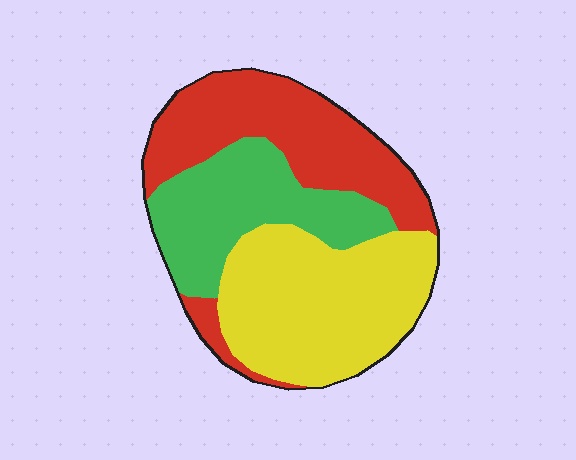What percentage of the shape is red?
Red takes up between a quarter and a half of the shape.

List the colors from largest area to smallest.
From largest to smallest: yellow, red, green.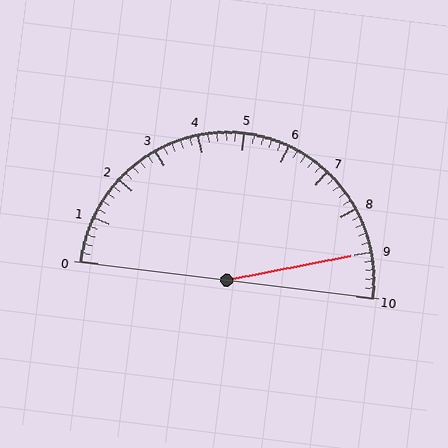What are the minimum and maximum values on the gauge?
The gauge ranges from 0 to 10.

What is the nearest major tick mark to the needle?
The nearest major tick mark is 9.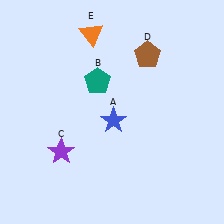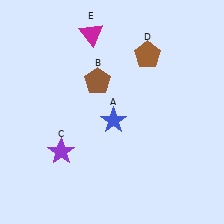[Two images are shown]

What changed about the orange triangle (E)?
In Image 1, E is orange. In Image 2, it changed to magenta.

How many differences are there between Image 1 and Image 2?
There are 2 differences between the two images.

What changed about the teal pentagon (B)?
In Image 1, B is teal. In Image 2, it changed to brown.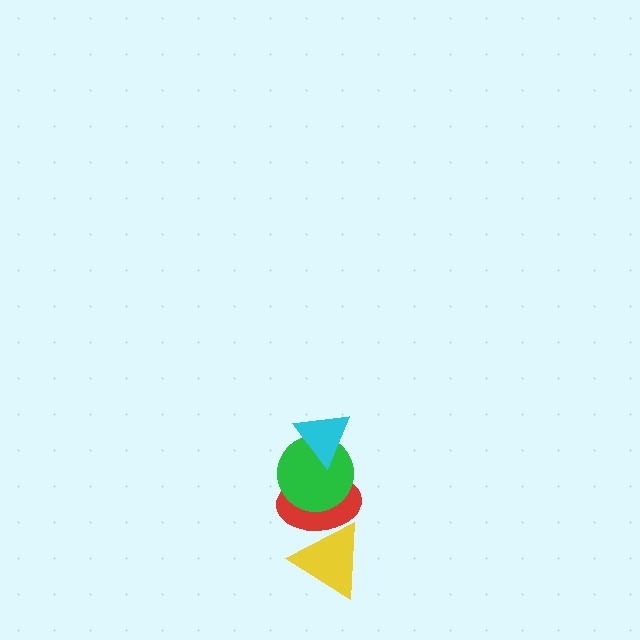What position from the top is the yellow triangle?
The yellow triangle is 4th from the top.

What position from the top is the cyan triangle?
The cyan triangle is 1st from the top.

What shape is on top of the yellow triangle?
The red ellipse is on top of the yellow triangle.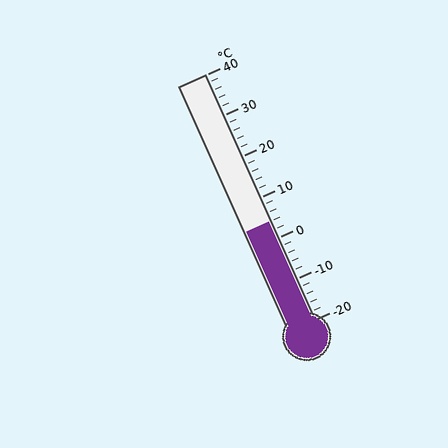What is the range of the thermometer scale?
The thermometer scale ranges from -20°C to 40°C.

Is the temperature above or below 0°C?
The temperature is above 0°C.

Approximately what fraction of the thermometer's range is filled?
The thermometer is filled to approximately 40% of its range.